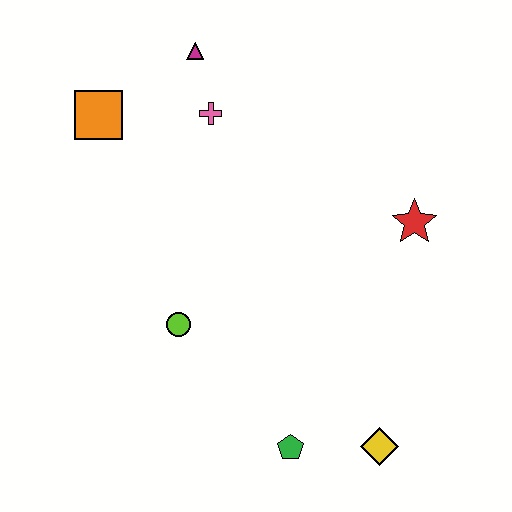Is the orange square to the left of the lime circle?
Yes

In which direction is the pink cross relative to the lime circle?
The pink cross is above the lime circle.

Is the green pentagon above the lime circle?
No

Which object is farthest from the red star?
The orange square is farthest from the red star.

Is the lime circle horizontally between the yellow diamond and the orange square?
Yes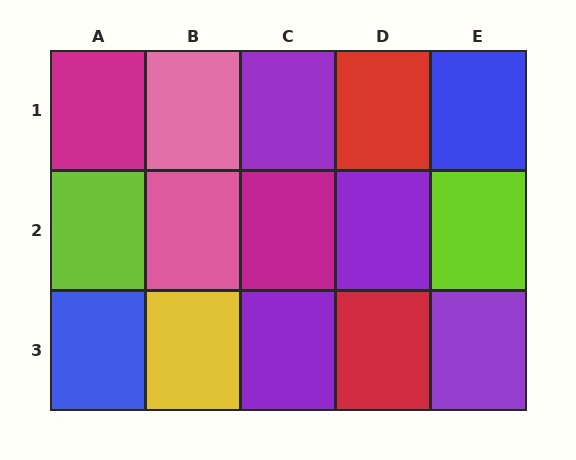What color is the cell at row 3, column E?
Purple.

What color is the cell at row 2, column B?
Pink.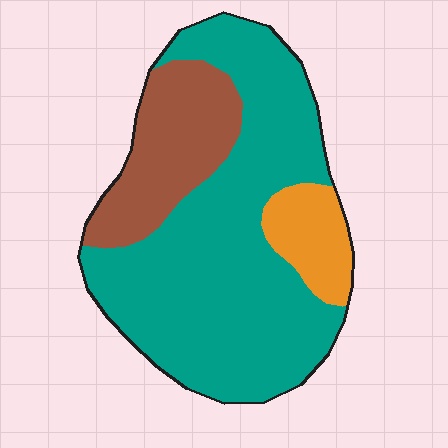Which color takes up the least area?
Orange, at roughly 10%.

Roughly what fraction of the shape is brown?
Brown takes up between a sixth and a third of the shape.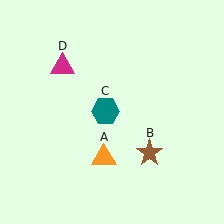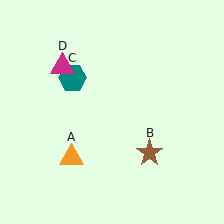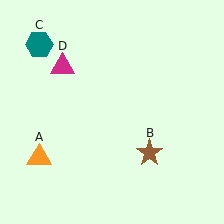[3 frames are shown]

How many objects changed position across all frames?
2 objects changed position: orange triangle (object A), teal hexagon (object C).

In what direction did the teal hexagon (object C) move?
The teal hexagon (object C) moved up and to the left.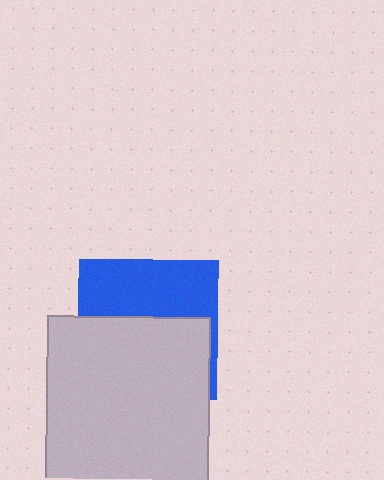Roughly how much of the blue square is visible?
A small part of it is visible (roughly 45%).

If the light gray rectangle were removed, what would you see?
You would see the complete blue square.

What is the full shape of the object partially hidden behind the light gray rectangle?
The partially hidden object is a blue square.